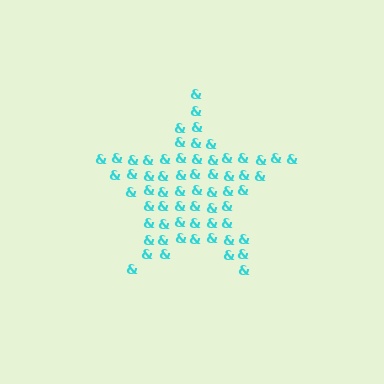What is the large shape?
The large shape is a star.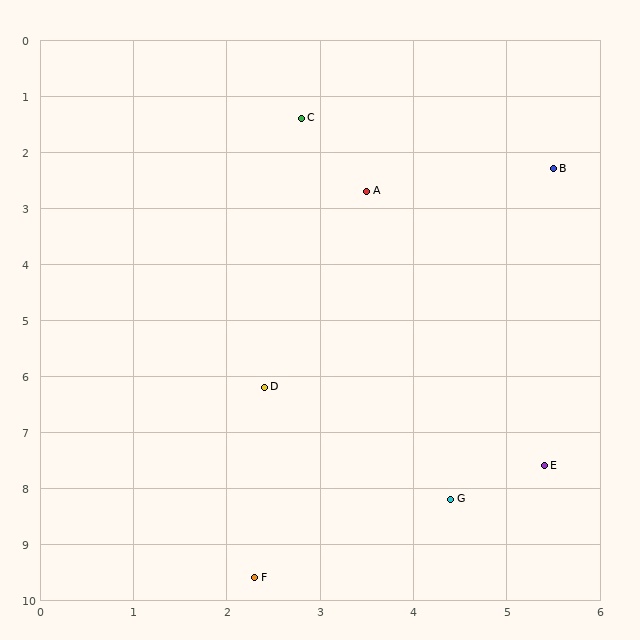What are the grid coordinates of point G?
Point G is at approximately (4.4, 8.2).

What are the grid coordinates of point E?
Point E is at approximately (5.4, 7.6).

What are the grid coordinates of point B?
Point B is at approximately (5.5, 2.3).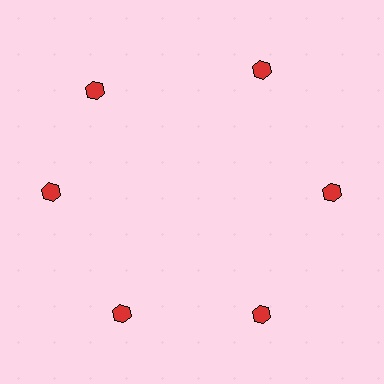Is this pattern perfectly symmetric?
No. The 6 red hexagons are arranged in a ring, but one element near the 11 o'clock position is rotated out of alignment along the ring, breaking the 6-fold rotational symmetry.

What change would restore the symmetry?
The symmetry would be restored by rotating it back into even spacing with its neighbors so that all 6 hexagons sit at equal angles and equal distance from the center.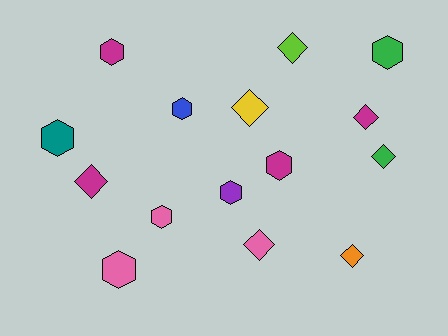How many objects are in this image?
There are 15 objects.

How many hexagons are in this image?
There are 8 hexagons.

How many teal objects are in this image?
There is 1 teal object.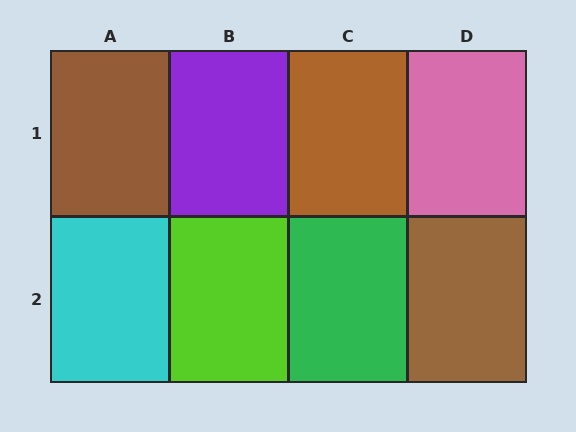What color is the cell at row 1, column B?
Purple.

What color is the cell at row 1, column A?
Brown.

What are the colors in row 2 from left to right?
Cyan, lime, green, brown.